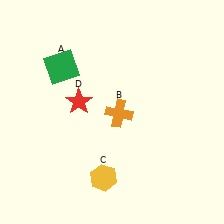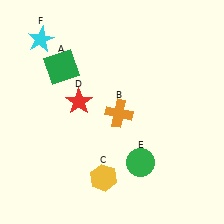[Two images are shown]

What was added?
A green circle (E), a cyan star (F) were added in Image 2.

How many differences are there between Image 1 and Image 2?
There are 2 differences between the two images.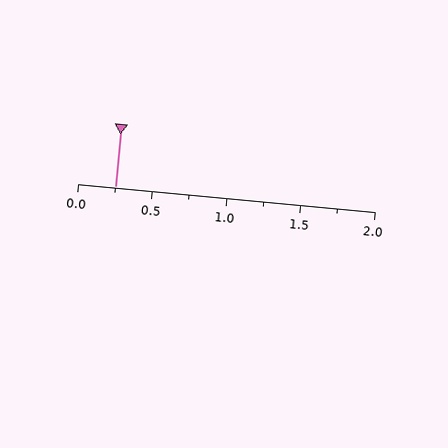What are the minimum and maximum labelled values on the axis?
The axis runs from 0.0 to 2.0.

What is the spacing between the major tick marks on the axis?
The major ticks are spaced 0.5 apart.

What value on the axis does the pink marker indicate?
The marker indicates approximately 0.25.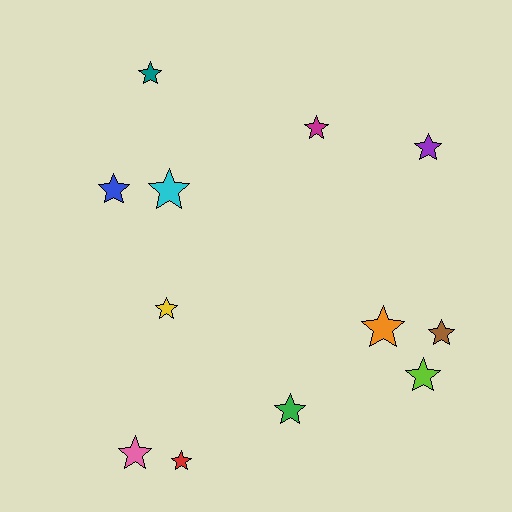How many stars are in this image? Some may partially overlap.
There are 12 stars.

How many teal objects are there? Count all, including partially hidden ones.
There is 1 teal object.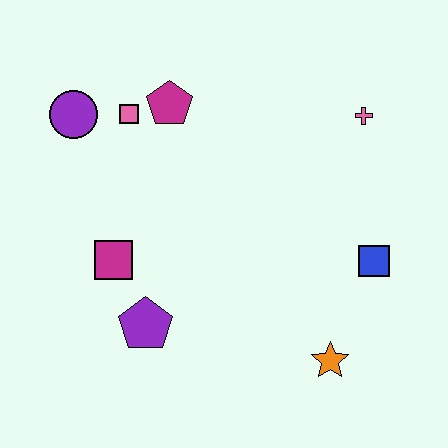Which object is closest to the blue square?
The orange star is closest to the blue square.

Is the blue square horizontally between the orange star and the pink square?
No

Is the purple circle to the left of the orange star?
Yes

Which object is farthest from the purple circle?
The orange star is farthest from the purple circle.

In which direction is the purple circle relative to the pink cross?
The purple circle is to the left of the pink cross.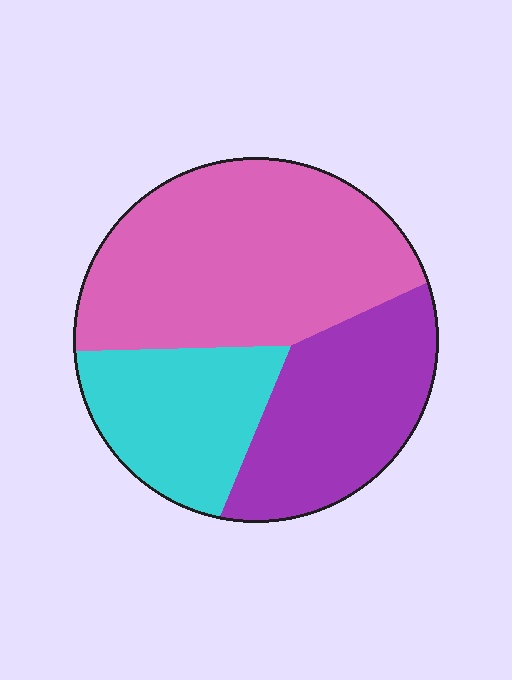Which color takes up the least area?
Cyan, at roughly 25%.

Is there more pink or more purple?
Pink.